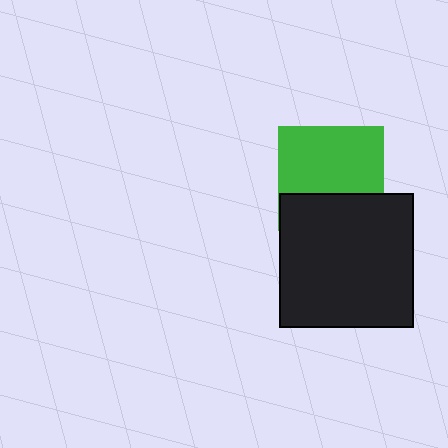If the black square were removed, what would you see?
You would see the complete green square.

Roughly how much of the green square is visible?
About half of it is visible (roughly 65%).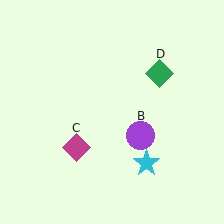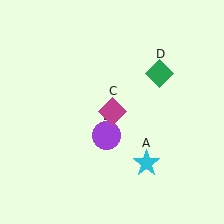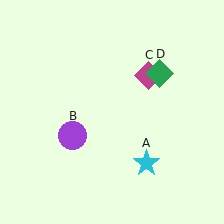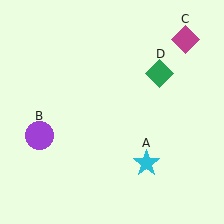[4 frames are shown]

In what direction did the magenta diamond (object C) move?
The magenta diamond (object C) moved up and to the right.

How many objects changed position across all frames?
2 objects changed position: purple circle (object B), magenta diamond (object C).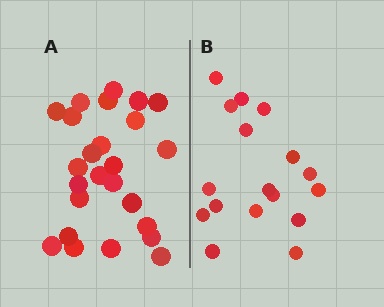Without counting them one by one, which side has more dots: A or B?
Region A (the left region) has more dots.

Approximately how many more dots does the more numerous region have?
Region A has roughly 8 or so more dots than region B.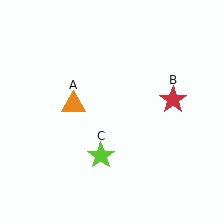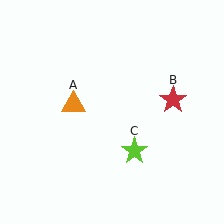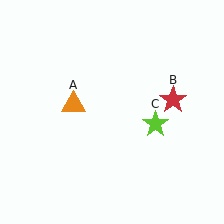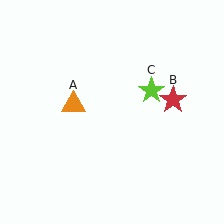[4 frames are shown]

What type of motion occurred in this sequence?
The lime star (object C) rotated counterclockwise around the center of the scene.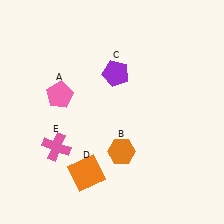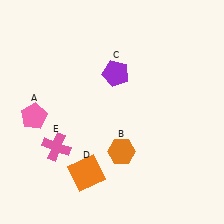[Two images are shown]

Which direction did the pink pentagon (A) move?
The pink pentagon (A) moved left.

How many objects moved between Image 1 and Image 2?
1 object moved between the two images.